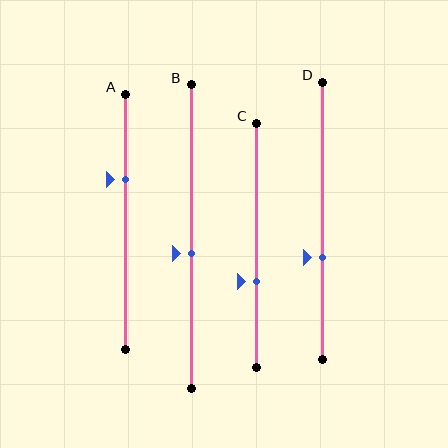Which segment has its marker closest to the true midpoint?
Segment B has its marker closest to the true midpoint.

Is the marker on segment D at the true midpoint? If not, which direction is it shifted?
No, the marker on segment D is shifted downward by about 13% of the segment length.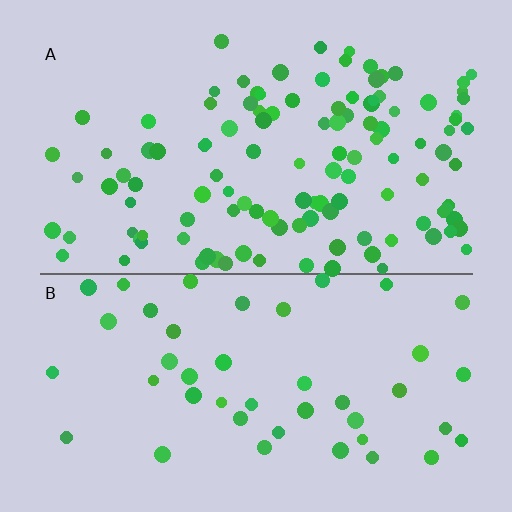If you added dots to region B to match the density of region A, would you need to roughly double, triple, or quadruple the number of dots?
Approximately triple.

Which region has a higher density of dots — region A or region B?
A (the top).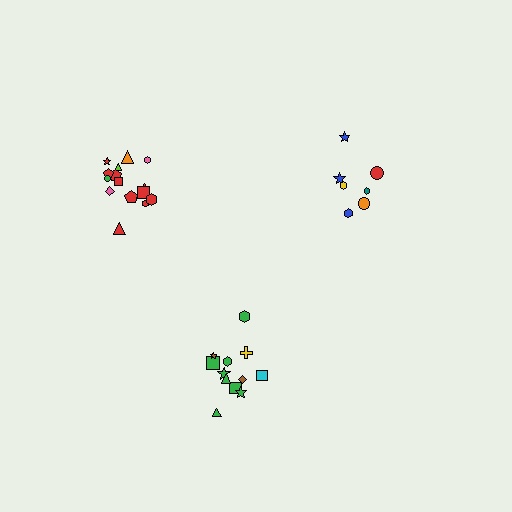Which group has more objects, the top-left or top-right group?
The top-left group.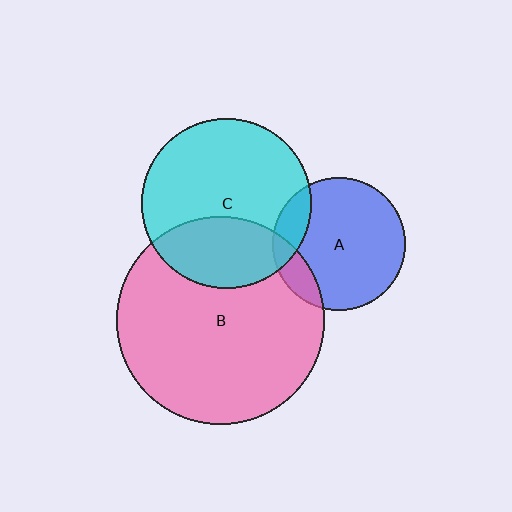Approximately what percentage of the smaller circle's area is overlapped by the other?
Approximately 30%.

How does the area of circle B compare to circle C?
Approximately 1.5 times.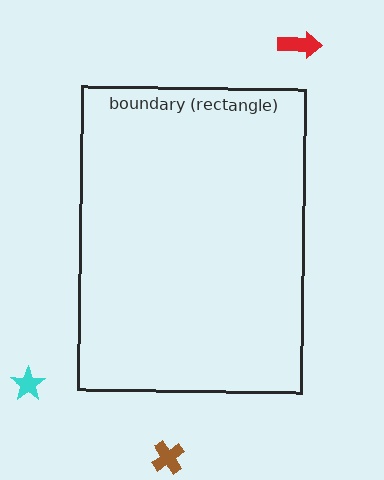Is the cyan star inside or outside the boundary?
Outside.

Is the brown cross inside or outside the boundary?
Outside.